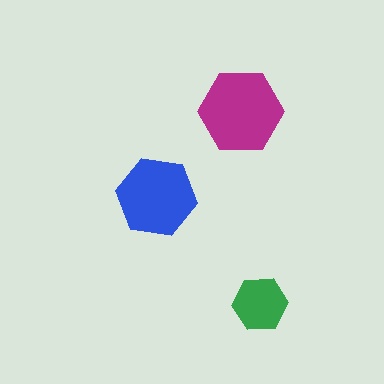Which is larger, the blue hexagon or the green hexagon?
The blue one.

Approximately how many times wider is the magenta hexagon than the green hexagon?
About 1.5 times wider.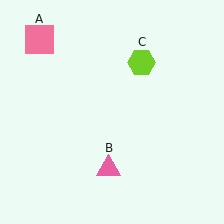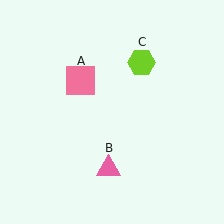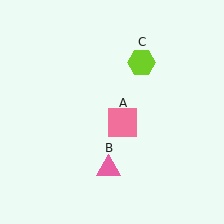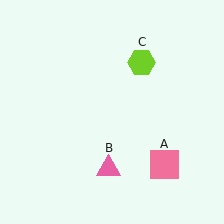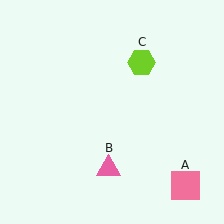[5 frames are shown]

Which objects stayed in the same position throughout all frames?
Pink triangle (object B) and lime hexagon (object C) remained stationary.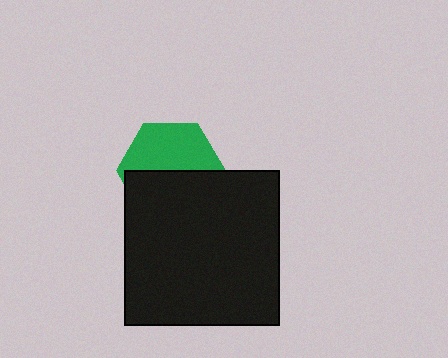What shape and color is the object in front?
The object in front is a black square.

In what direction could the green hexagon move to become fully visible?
The green hexagon could move up. That would shift it out from behind the black square entirely.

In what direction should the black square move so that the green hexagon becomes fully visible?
The black square should move down. That is the shortest direction to clear the overlap and leave the green hexagon fully visible.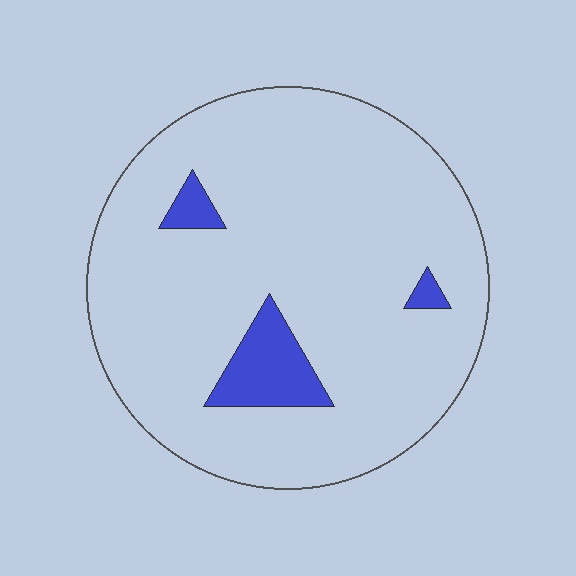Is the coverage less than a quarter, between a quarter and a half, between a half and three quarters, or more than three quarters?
Less than a quarter.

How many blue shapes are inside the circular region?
3.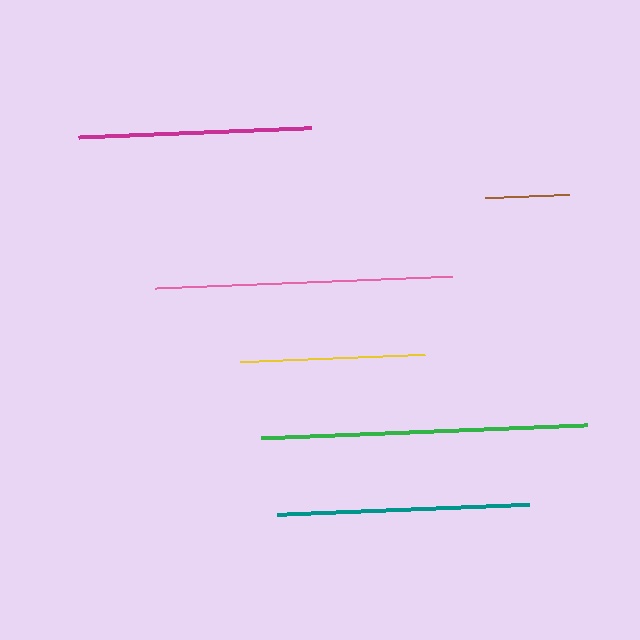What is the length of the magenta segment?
The magenta segment is approximately 233 pixels long.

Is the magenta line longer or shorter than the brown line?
The magenta line is longer than the brown line.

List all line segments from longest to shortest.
From longest to shortest: green, pink, teal, magenta, yellow, brown.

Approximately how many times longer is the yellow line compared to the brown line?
The yellow line is approximately 2.2 times the length of the brown line.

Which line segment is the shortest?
The brown line is the shortest at approximately 84 pixels.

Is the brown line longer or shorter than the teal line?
The teal line is longer than the brown line.